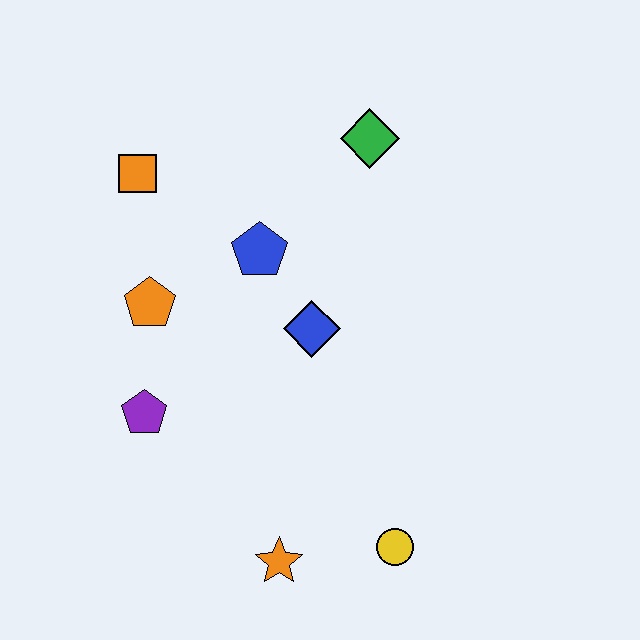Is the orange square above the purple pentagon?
Yes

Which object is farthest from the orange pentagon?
The yellow circle is farthest from the orange pentagon.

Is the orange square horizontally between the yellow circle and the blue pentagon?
No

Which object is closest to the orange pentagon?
The purple pentagon is closest to the orange pentagon.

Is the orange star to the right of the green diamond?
No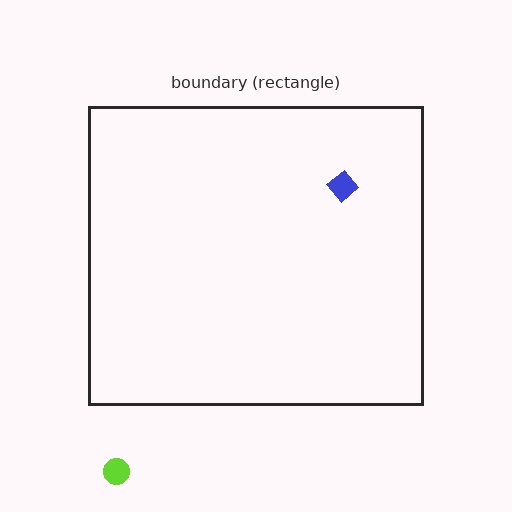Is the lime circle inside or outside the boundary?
Outside.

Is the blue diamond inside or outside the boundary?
Inside.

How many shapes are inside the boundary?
1 inside, 1 outside.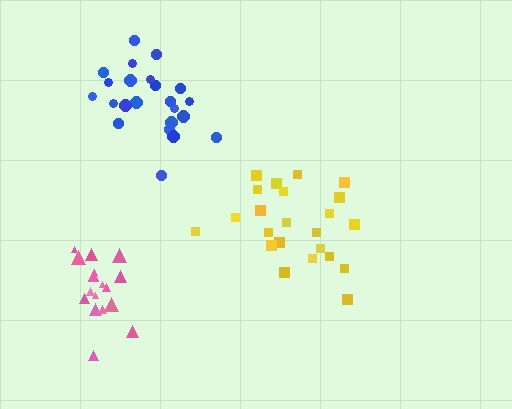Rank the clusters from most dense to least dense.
pink, blue, yellow.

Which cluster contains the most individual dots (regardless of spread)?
Blue (23).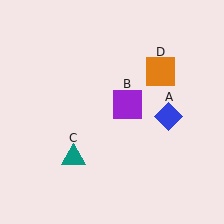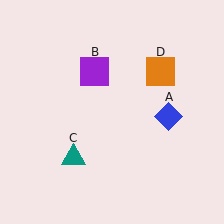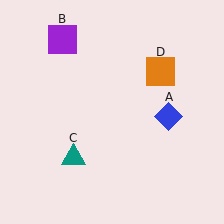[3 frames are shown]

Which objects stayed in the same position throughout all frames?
Blue diamond (object A) and teal triangle (object C) and orange square (object D) remained stationary.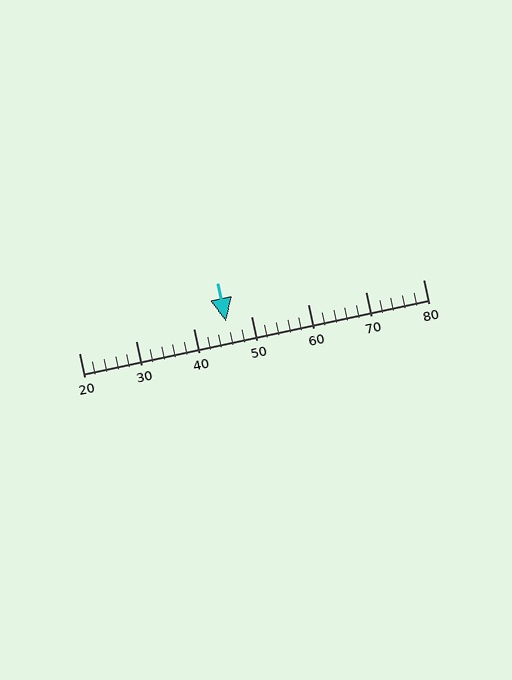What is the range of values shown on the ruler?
The ruler shows values from 20 to 80.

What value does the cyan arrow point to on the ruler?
The cyan arrow points to approximately 46.